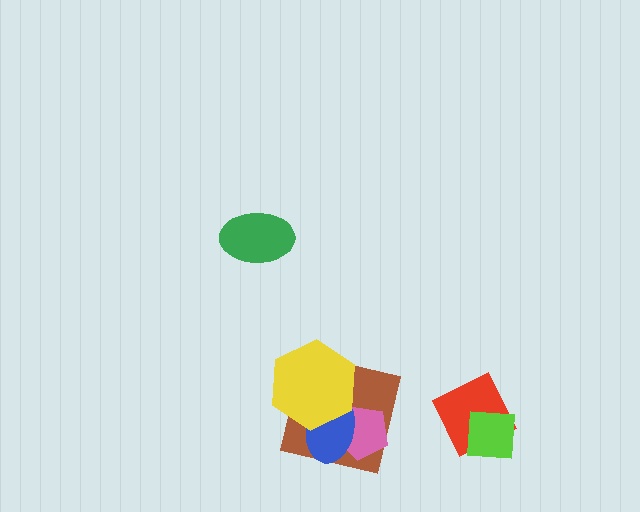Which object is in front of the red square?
The lime square is in front of the red square.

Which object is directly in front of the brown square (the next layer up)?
The pink pentagon is directly in front of the brown square.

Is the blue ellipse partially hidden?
Yes, it is partially covered by another shape.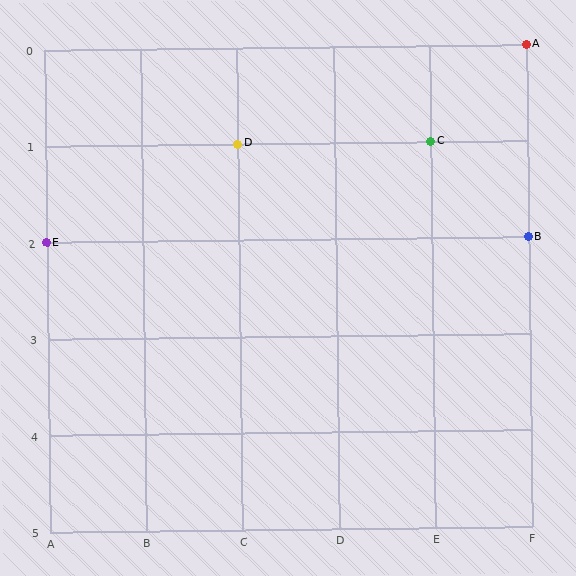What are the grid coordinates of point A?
Point A is at grid coordinates (F, 0).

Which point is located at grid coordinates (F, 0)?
Point A is at (F, 0).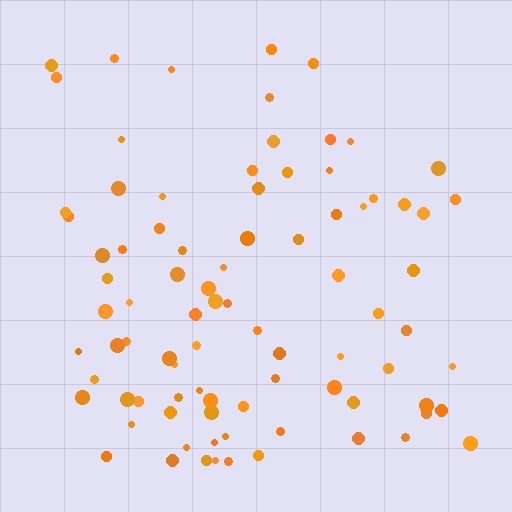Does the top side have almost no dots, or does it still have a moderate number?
Still a moderate number, just noticeably fewer than the bottom.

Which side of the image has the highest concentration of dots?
The bottom.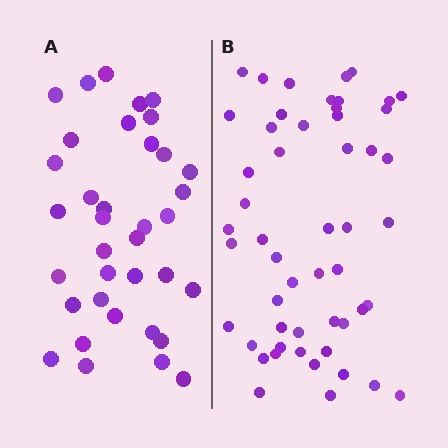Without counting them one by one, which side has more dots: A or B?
Region B (the right region) has more dots.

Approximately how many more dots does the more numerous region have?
Region B has approximately 15 more dots than region A.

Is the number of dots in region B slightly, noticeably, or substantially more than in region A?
Region B has noticeably more, but not dramatically so. The ratio is roughly 1.4 to 1.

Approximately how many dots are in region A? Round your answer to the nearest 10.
About 40 dots. (The exact count is 36, which rounds to 40.)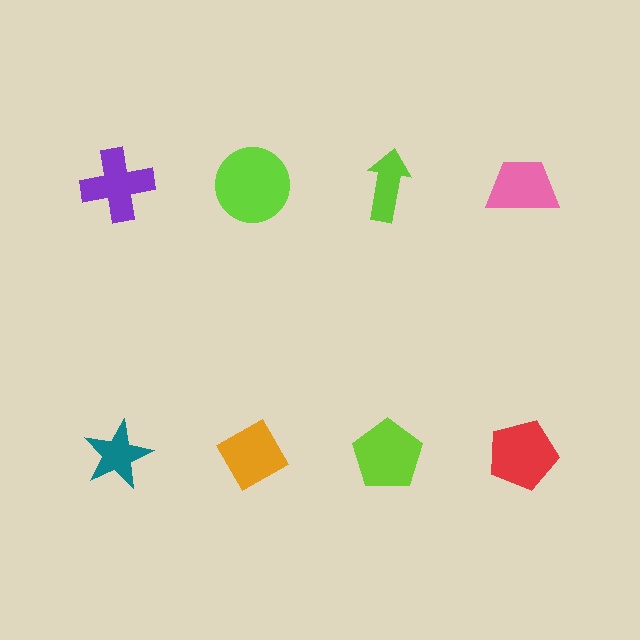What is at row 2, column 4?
A red pentagon.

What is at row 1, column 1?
A purple cross.